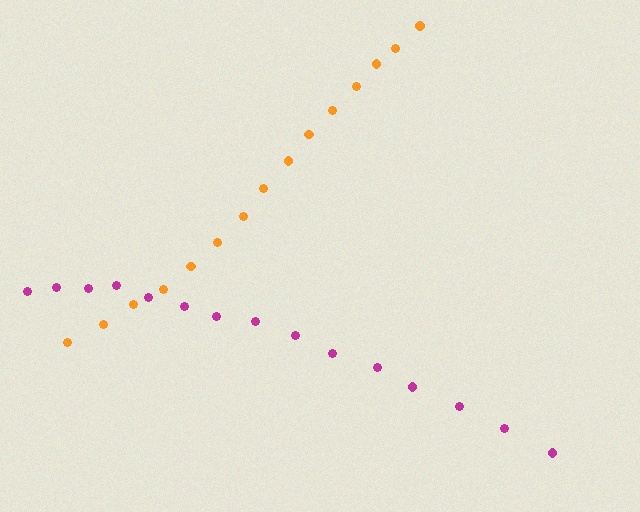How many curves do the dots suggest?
There are 2 distinct paths.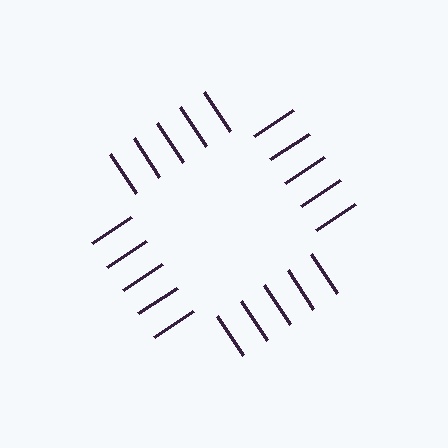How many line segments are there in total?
20 — 5 along each of the 4 edges.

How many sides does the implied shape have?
4 sides — the line-ends trace a square.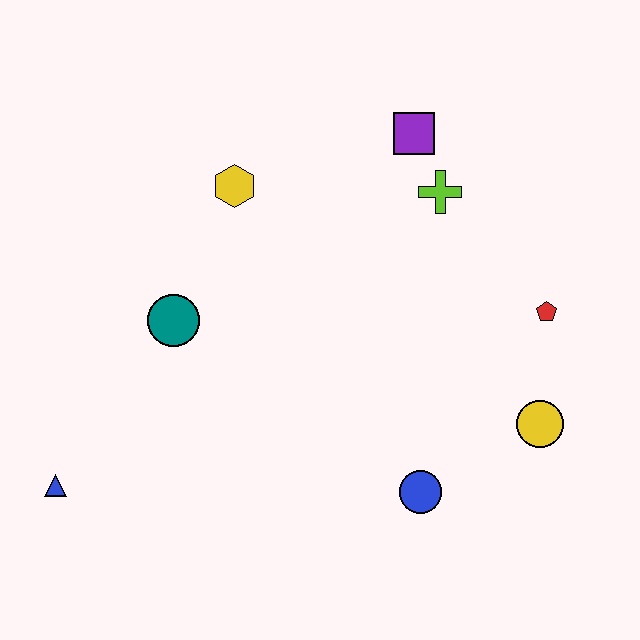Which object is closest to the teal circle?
The yellow hexagon is closest to the teal circle.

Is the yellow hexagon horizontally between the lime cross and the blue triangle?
Yes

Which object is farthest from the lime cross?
The blue triangle is farthest from the lime cross.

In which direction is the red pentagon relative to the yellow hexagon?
The red pentagon is to the right of the yellow hexagon.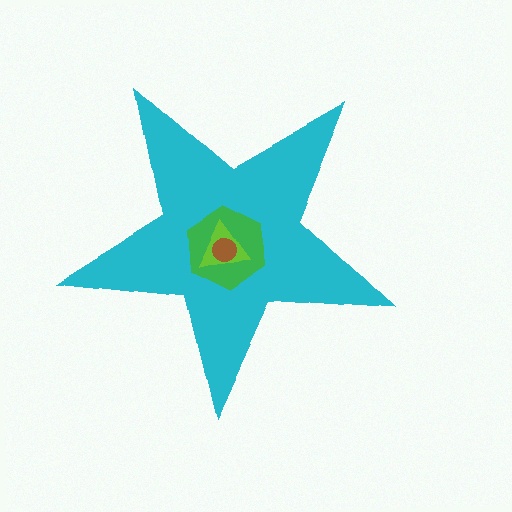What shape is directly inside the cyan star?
The green hexagon.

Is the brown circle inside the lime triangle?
Yes.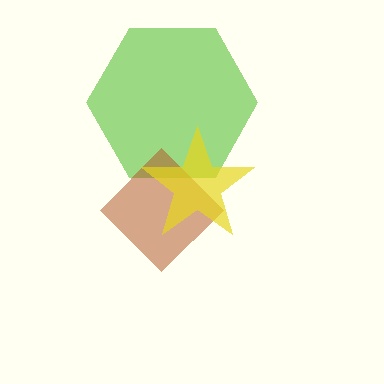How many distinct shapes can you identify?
There are 3 distinct shapes: a lime hexagon, a brown diamond, a yellow star.